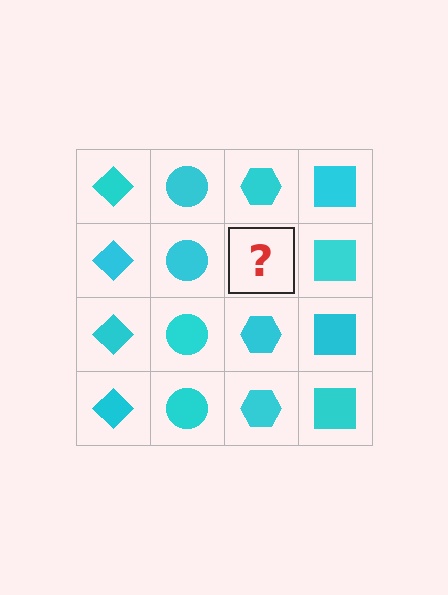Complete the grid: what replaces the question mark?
The question mark should be replaced with a cyan hexagon.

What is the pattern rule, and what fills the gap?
The rule is that each column has a consistent shape. The gap should be filled with a cyan hexagon.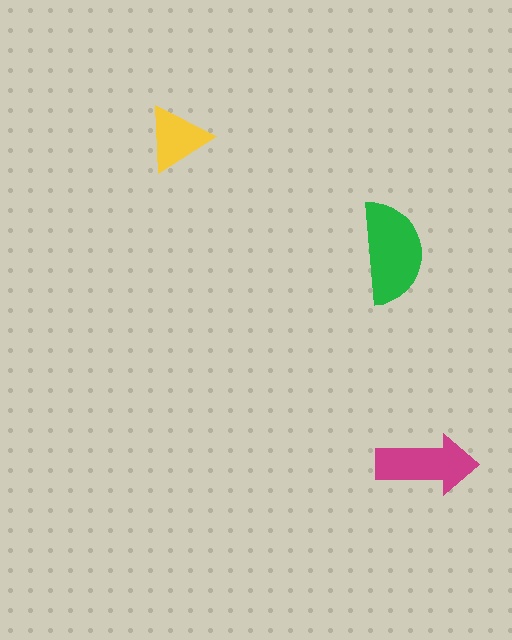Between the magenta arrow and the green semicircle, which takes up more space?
The green semicircle.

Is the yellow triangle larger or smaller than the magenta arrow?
Smaller.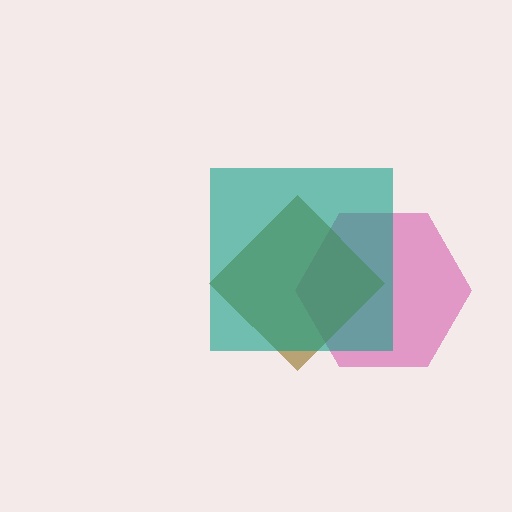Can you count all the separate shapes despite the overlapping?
Yes, there are 3 separate shapes.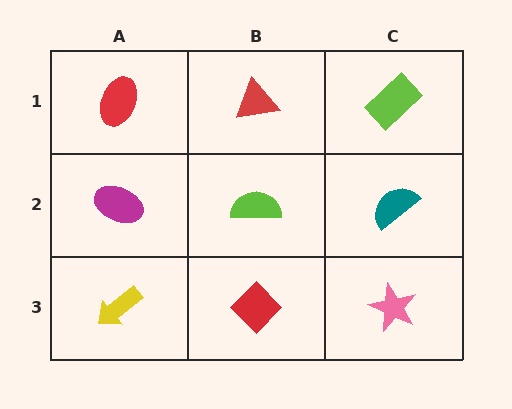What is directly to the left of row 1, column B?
A red ellipse.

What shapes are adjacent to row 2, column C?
A lime rectangle (row 1, column C), a pink star (row 3, column C), a lime semicircle (row 2, column B).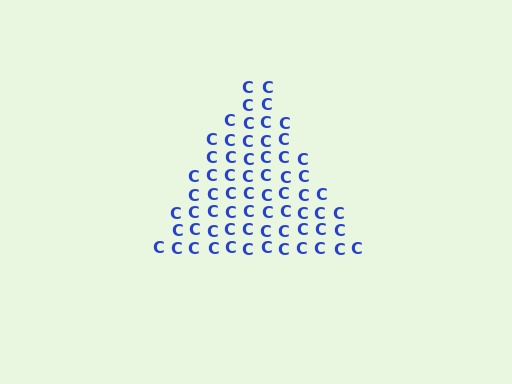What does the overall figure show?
The overall figure shows a triangle.